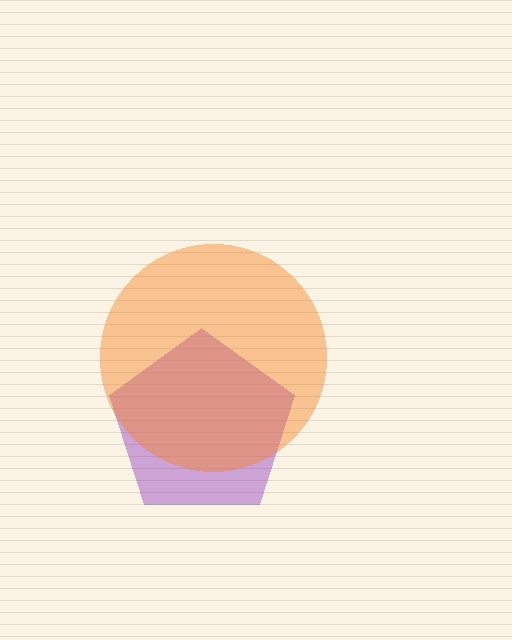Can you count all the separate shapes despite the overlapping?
Yes, there are 2 separate shapes.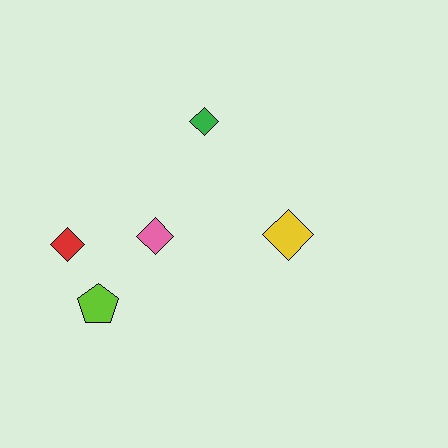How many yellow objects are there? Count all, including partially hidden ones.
There is 1 yellow object.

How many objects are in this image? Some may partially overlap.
There are 5 objects.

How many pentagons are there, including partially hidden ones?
There is 1 pentagon.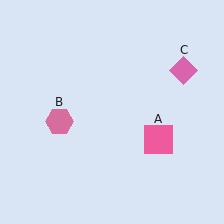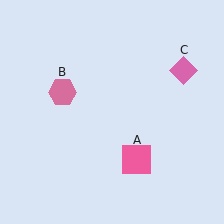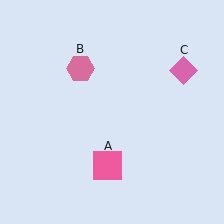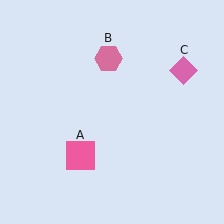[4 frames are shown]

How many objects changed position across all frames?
2 objects changed position: pink square (object A), pink hexagon (object B).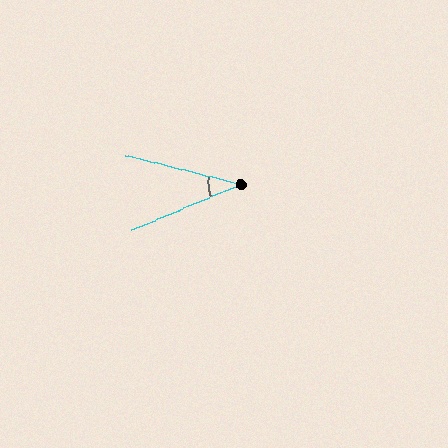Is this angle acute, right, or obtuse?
It is acute.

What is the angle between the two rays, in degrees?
Approximately 37 degrees.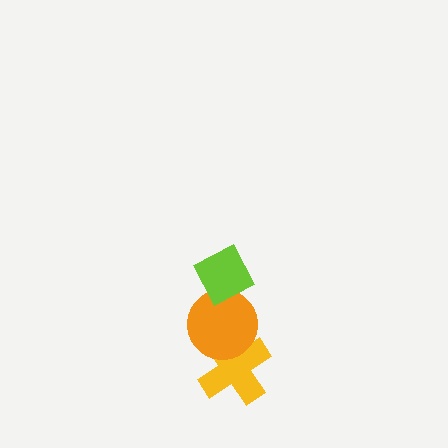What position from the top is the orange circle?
The orange circle is 2nd from the top.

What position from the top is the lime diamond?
The lime diamond is 1st from the top.